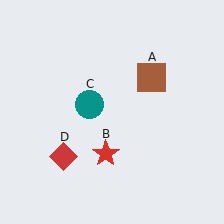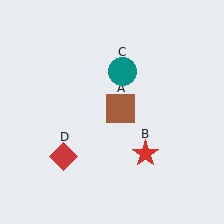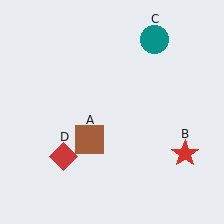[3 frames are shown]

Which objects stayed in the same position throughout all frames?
Red diamond (object D) remained stationary.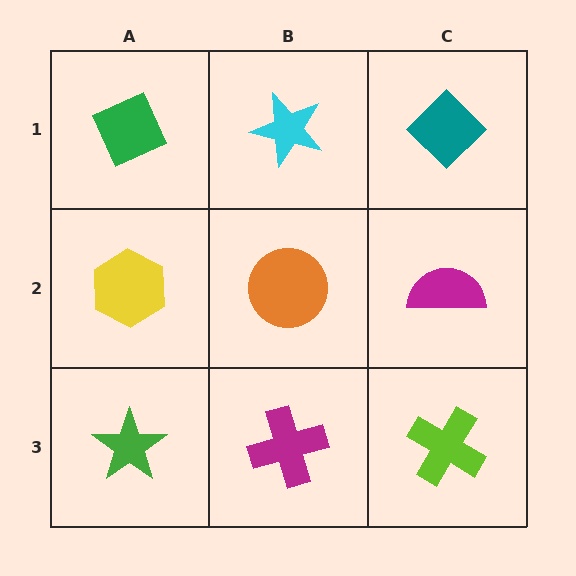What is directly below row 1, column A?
A yellow hexagon.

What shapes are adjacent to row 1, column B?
An orange circle (row 2, column B), a green diamond (row 1, column A), a teal diamond (row 1, column C).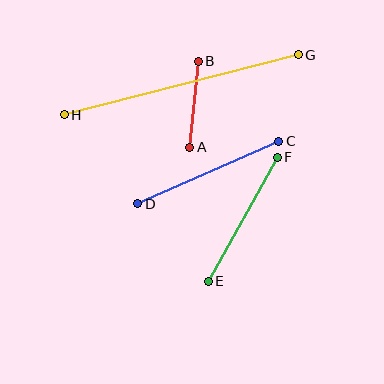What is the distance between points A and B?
The distance is approximately 87 pixels.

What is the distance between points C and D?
The distance is approximately 154 pixels.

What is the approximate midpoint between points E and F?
The midpoint is at approximately (243, 219) pixels.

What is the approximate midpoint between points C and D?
The midpoint is at approximately (208, 173) pixels.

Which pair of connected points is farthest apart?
Points G and H are farthest apart.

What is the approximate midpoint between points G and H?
The midpoint is at approximately (181, 85) pixels.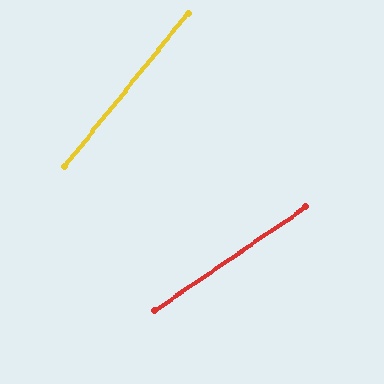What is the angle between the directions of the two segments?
Approximately 17 degrees.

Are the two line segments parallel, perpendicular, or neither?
Neither parallel nor perpendicular — they differ by about 17°.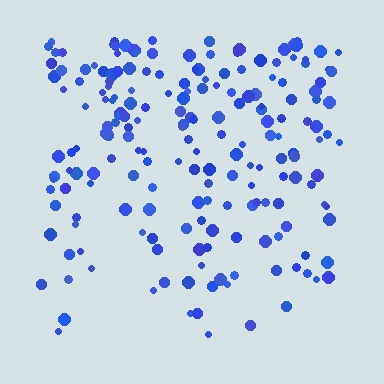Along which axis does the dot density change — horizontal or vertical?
Vertical.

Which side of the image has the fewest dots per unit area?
The bottom.